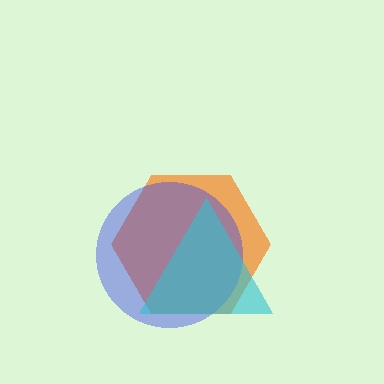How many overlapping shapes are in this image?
There are 3 overlapping shapes in the image.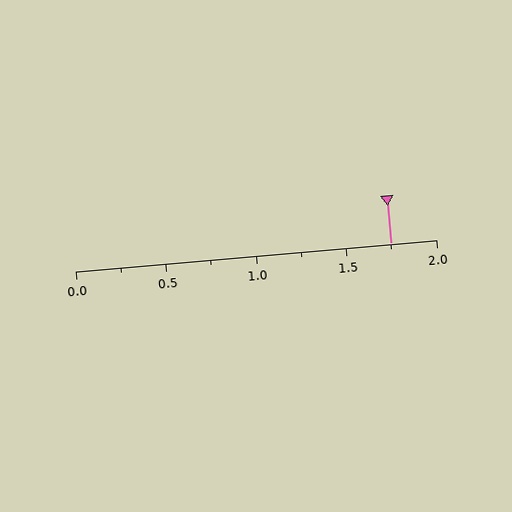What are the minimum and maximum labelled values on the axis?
The axis runs from 0.0 to 2.0.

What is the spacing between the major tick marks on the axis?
The major ticks are spaced 0.5 apart.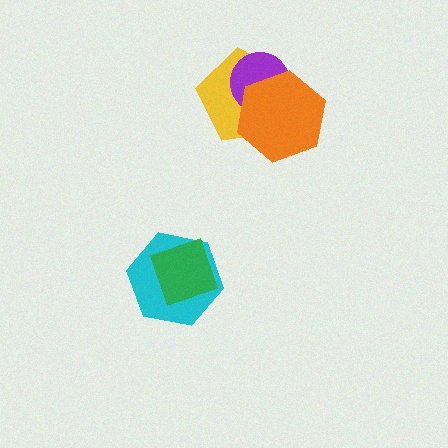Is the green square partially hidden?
No, no other shape covers it.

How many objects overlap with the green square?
1 object overlaps with the green square.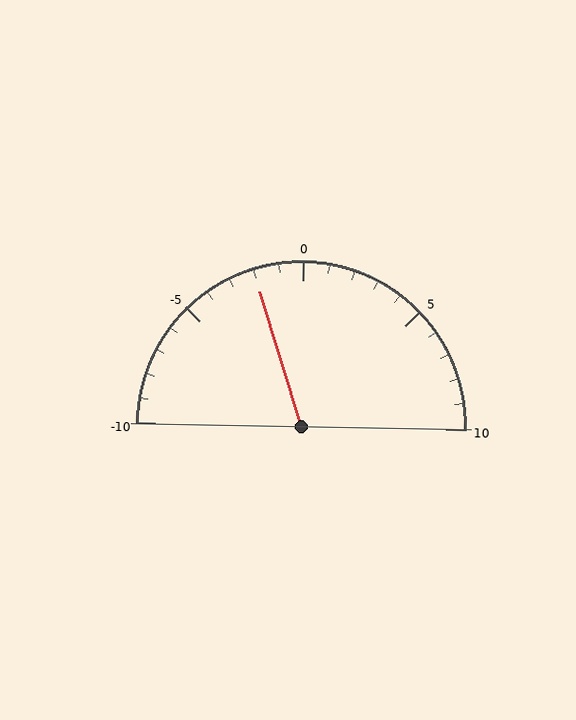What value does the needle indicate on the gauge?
The needle indicates approximately -2.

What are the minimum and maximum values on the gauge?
The gauge ranges from -10 to 10.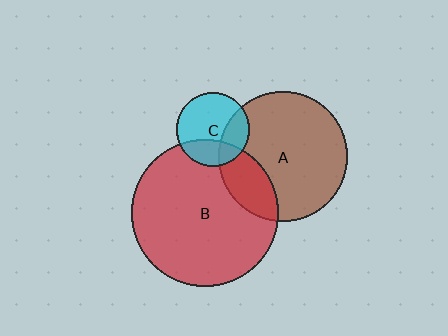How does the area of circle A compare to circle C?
Approximately 3.1 times.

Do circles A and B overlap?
Yes.